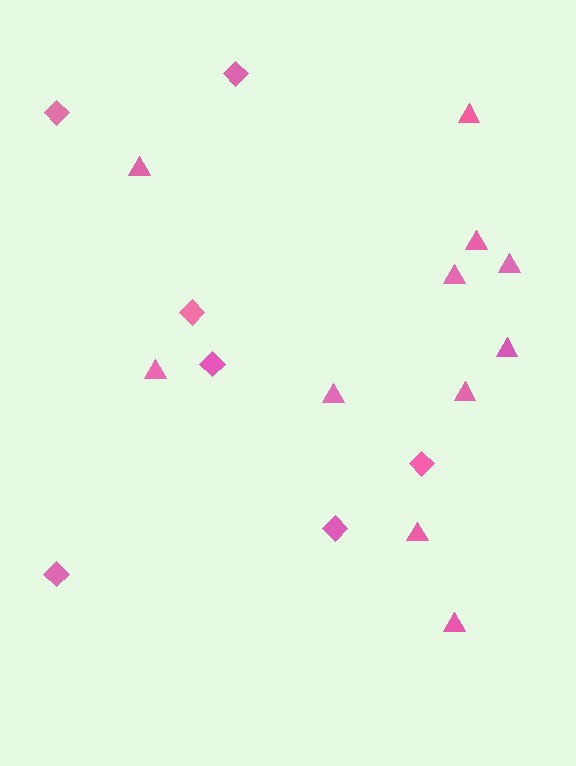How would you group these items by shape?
There are 2 groups: one group of triangles (11) and one group of diamonds (7).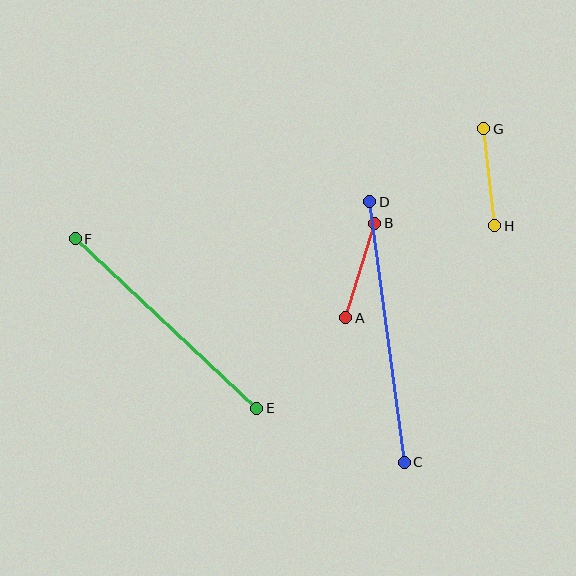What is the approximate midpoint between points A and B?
The midpoint is at approximately (360, 270) pixels.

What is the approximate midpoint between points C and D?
The midpoint is at approximately (387, 332) pixels.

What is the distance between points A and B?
The distance is approximately 99 pixels.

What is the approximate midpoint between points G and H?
The midpoint is at approximately (489, 177) pixels.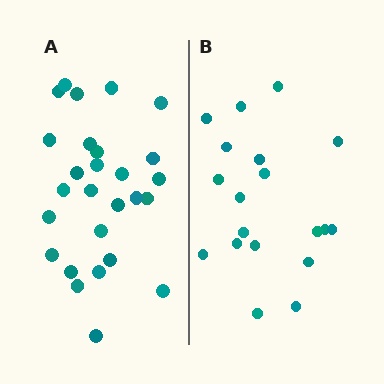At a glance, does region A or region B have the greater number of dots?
Region A (the left region) has more dots.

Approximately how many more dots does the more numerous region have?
Region A has roughly 8 or so more dots than region B.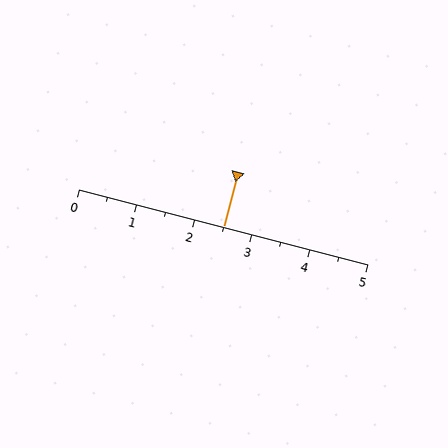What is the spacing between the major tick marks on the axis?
The major ticks are spaced 1 apart.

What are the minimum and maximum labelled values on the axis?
The axis runs from 0 to 5.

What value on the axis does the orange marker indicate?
The marker indicates approximately 2.5.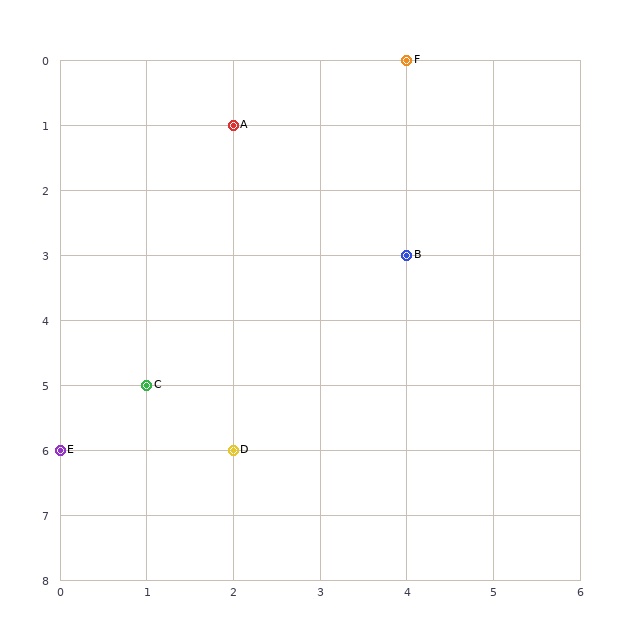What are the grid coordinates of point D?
Point D is at grid coordinates (2, 6).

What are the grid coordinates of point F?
Point F is at grid coordinates (4, 0).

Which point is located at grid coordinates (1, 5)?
Point C is at (1, 5).